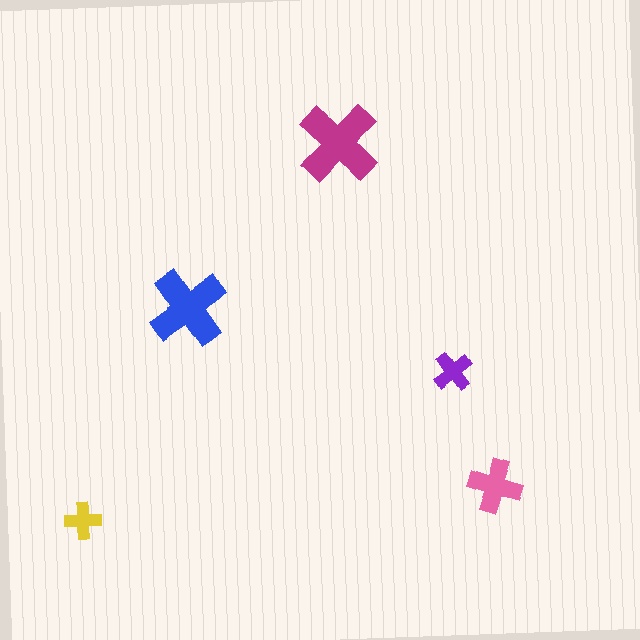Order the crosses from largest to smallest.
the magenta one, the blue one, the pink one, the purple one, the yellow one.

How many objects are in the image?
There are 5 objects in the image.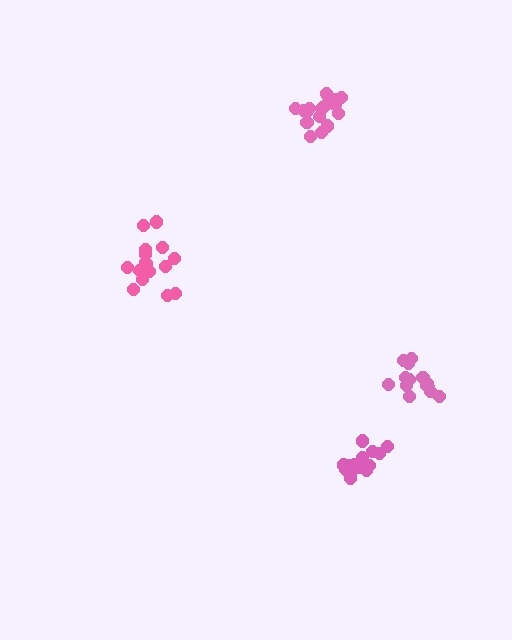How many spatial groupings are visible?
There are 4 spatial groupings.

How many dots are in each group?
Group 1: 18 dots, Group 2: 17 dots, Group 3: 15 dots, Group 4: 15 dots (65 total).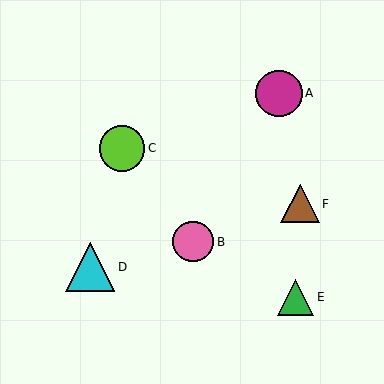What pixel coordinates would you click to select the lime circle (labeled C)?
Click at (122, 148) to select the lime circle C.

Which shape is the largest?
The cyan triangle (labeled D) is the largest.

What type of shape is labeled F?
Shape F is a brown triangle.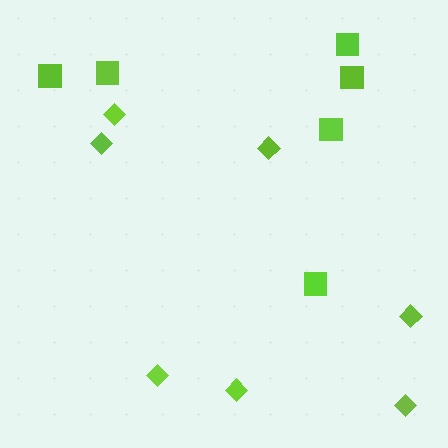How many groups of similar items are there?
There are 2 groups: one group of diamonds (7) and one group of squares (6).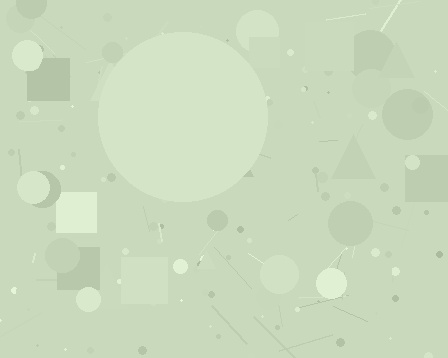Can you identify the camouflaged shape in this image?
The camouflaged shape is a circle.